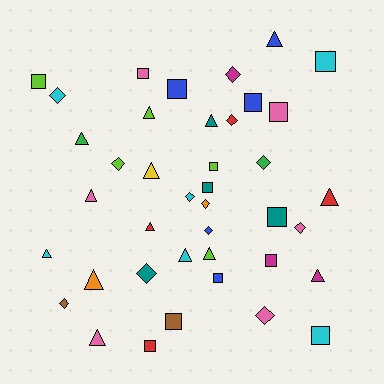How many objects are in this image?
There are 40 objects.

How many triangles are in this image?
There are 14 triangles.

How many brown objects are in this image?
There are 2 brown objects.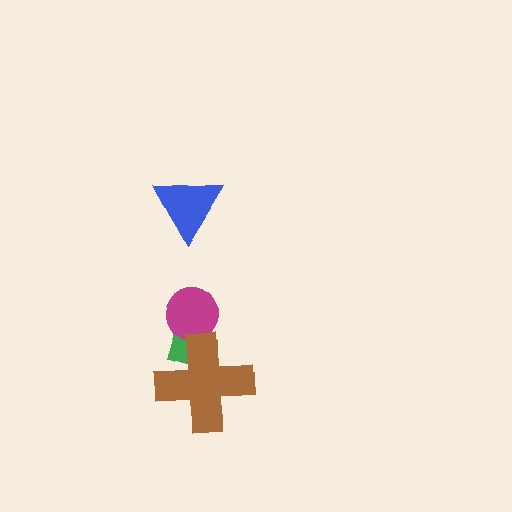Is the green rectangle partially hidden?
Yes, it is partially covered by another shape.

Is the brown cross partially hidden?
No, no other shape covers it.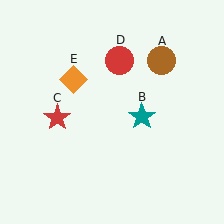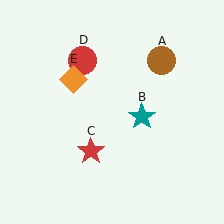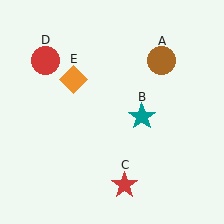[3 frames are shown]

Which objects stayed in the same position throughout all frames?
Brown circle (object A) and teal star (object B) and orange diamond (object E) remained stationary.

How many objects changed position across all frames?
2 objects changed position: red star (object C), red circle (object D).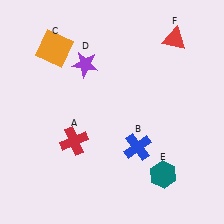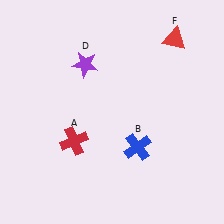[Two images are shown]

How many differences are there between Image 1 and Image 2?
There are 2 differences between the two images.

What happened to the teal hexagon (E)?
The teal hexagon (E) was removed in Image 2. It was in the bottom-right area of Image 1.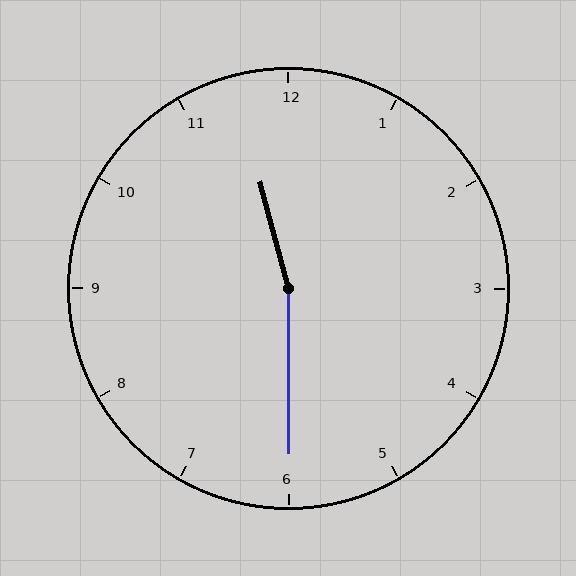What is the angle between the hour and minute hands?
Approximately 165 degrees.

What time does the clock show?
11:30.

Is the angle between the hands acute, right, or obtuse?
It is obtuse.